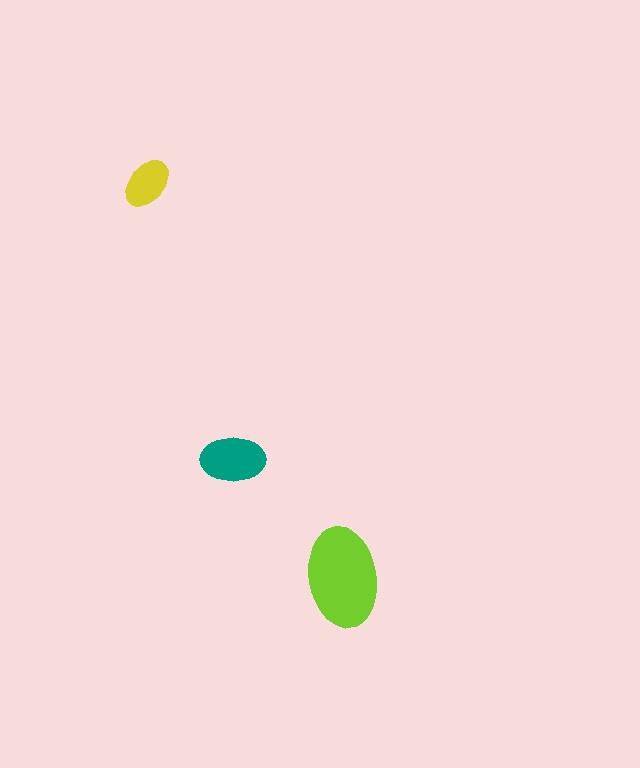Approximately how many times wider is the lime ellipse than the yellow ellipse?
About 2 times wider.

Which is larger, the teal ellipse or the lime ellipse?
The lime one.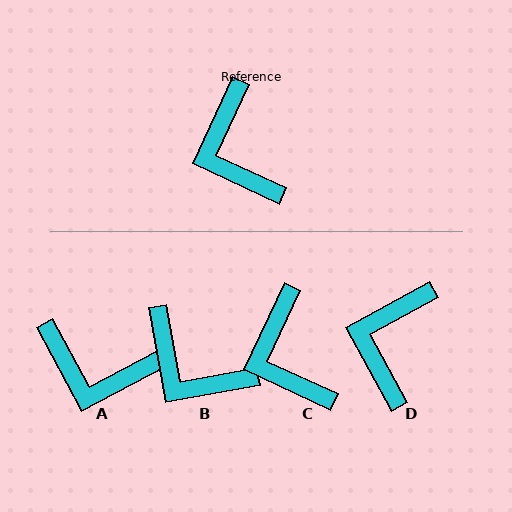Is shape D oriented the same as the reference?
No, it is off by about 37 degrees.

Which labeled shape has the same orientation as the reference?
C.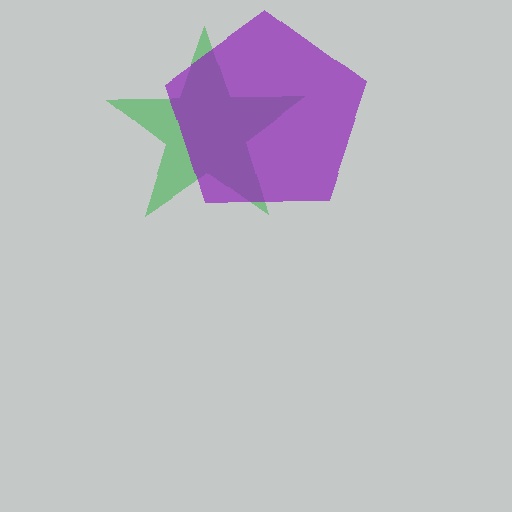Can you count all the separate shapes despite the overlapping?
Yes, there are 2 separate shapes.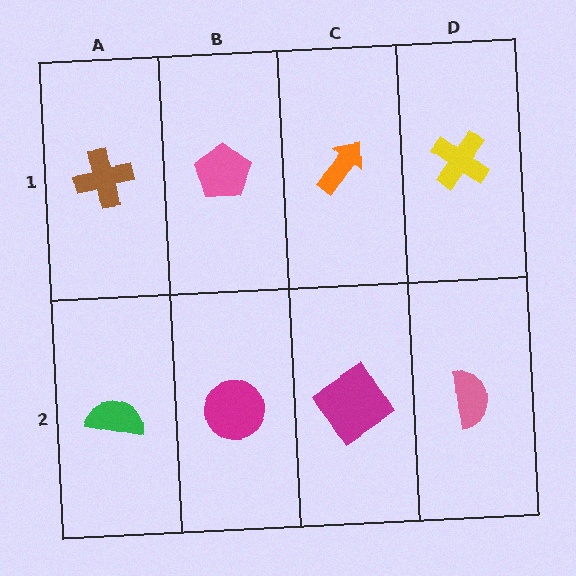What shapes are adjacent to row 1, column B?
A magenta circle (row 2, column B), a brown cross (row 1, column A), an orange arrow (row 1, column C).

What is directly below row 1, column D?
A pink semicircle.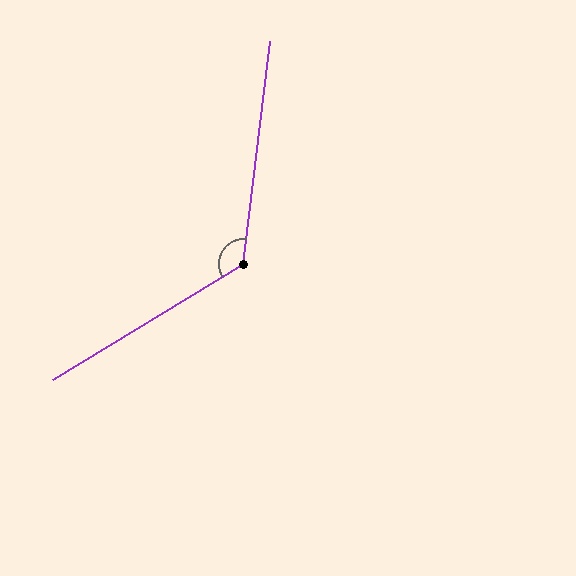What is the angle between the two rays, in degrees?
Approximately 128 degrees.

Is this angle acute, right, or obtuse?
It is obtuse.